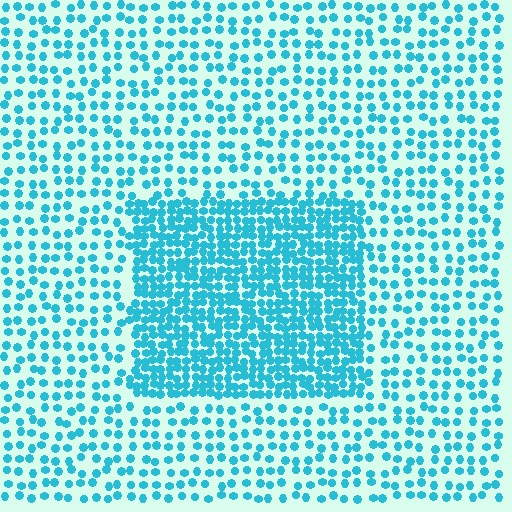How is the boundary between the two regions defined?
The boundary is defined by a change in element density (approximately 2.3x ratio). All elements are the same color, size, and shape.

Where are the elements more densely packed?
The elements are more densely packed inside the rectangle boundary.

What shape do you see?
I see a rectangle.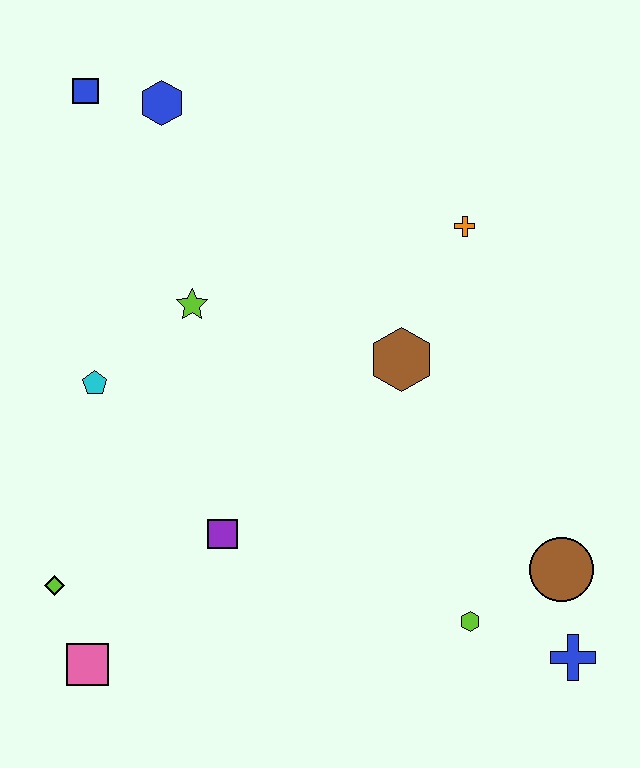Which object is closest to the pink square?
The lime diamond is closest to the pink square.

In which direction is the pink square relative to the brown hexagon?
The pink square is to the left of the brown hexagon.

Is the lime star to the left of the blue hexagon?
No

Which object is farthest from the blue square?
The blue cross is farthest from the blue square.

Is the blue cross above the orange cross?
No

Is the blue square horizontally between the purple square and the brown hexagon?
No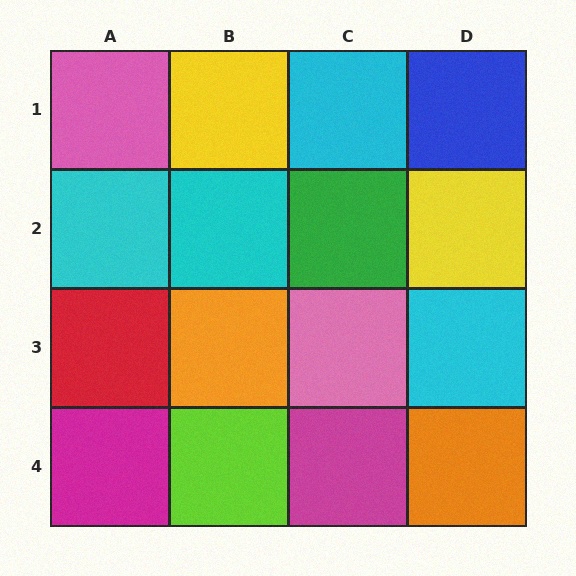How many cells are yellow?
2 cells are yellow.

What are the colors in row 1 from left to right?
Pink, yellow, cyan, blue.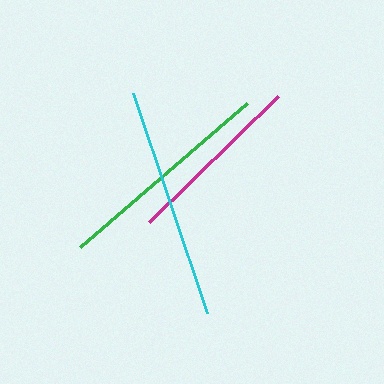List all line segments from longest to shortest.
From longest to shortest: cyan, green, magenta.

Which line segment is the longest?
The cyan line is the longest at approximately 232 pixels.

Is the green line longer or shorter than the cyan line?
The cyan line is longer than the green line.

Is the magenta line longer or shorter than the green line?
The green line is longer than the magenta line.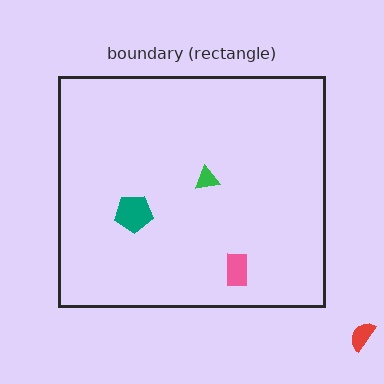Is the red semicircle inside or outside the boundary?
Outside.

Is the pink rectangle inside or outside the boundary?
Inside.